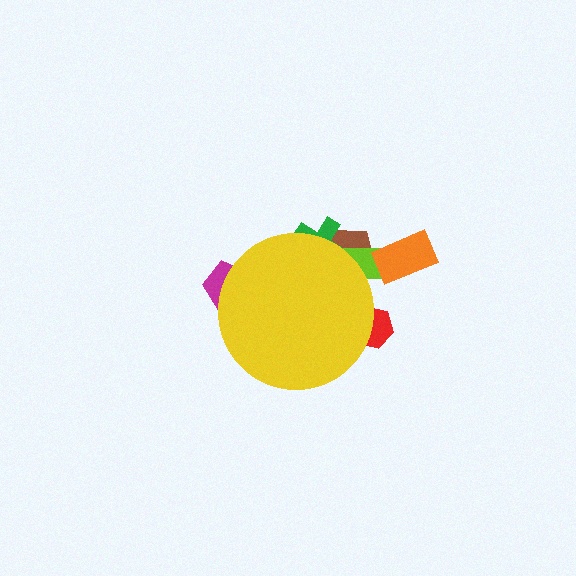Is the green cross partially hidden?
Yes, the green cross is partially hidden behind the yellow circle.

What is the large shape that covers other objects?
A yellow circle.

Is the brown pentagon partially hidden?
Yes, the brown pentagon is partially hidden behind the yellow circle.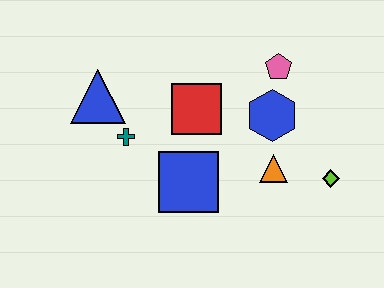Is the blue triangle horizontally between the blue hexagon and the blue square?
No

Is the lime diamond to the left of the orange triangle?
No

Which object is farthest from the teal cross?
The lime diamond is farthest from the teal cross.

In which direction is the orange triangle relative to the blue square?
The orange triangle is to the right of the blue square.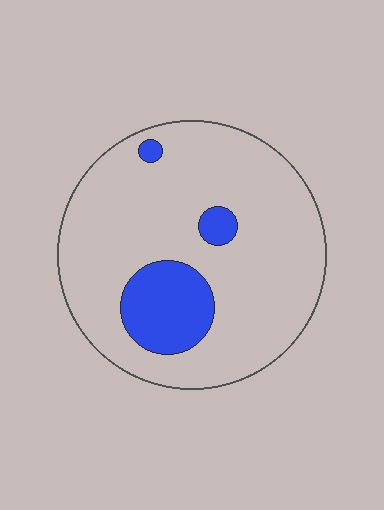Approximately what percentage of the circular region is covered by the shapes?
Approximately 15%.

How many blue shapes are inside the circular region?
3.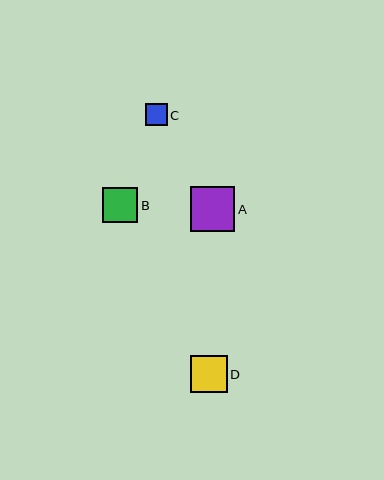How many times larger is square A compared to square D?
Square A is approximately 1.2 times the size of square D.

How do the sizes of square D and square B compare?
Square D and square B are approximately the same size.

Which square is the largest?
Square A is the largest with a size of approximately 45 pixels.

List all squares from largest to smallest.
From largest to smallest: A, D, B, C.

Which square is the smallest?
Square C is the smallest with a size of approximately 22 pixels.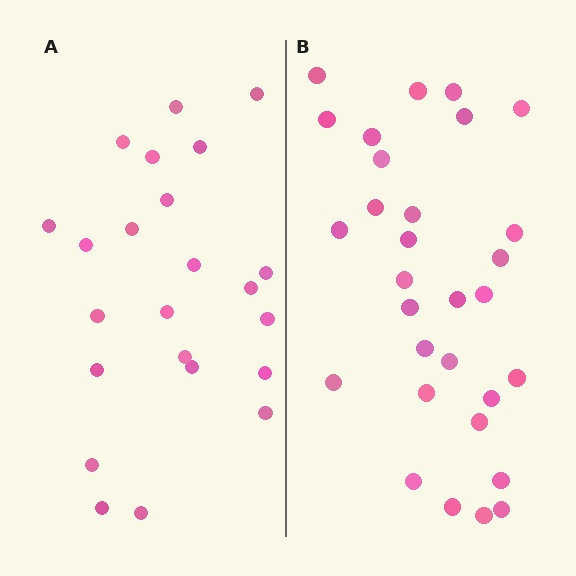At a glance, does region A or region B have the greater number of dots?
Region B (the right region) has more dots.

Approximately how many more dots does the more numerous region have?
Region B has roughly 8 or so more dots than region A.